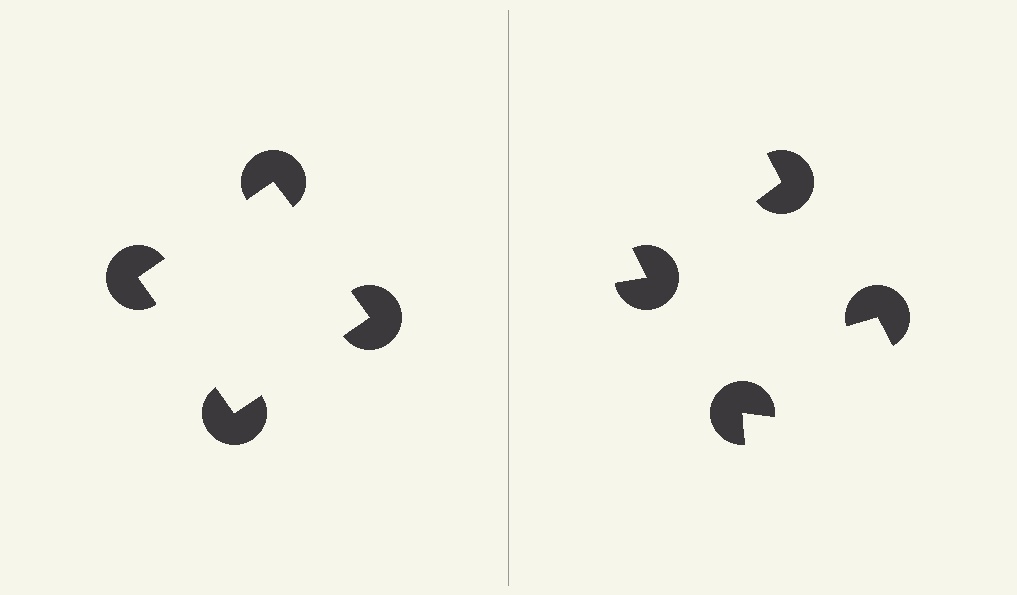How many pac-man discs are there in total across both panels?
8 — 4 on each side.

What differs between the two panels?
The pac-man discs are positioned identically on both sides; only the wedge orientations differ. On the left they align to a square; on the right they are misaligned.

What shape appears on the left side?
An illusory square.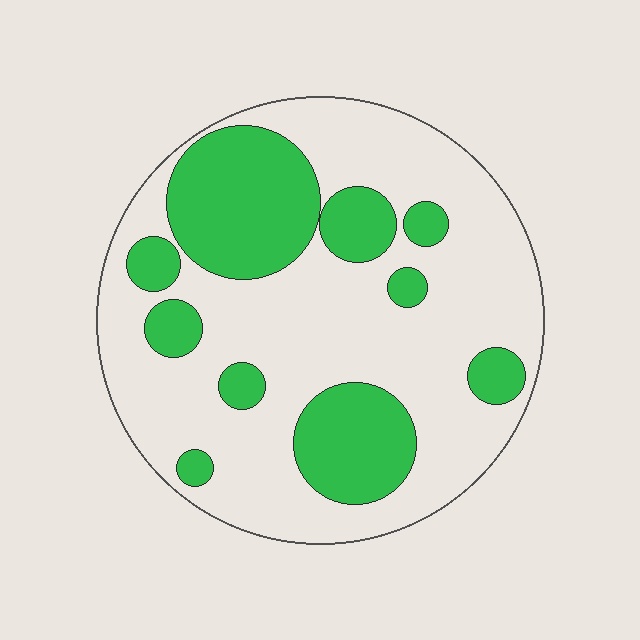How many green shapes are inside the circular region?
10.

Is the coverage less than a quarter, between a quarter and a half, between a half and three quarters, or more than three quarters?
Between a quarter and a half.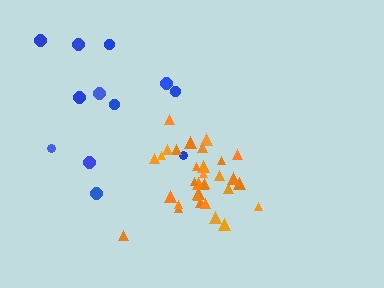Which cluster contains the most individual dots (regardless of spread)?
Orange (32).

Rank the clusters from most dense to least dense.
orange, blue.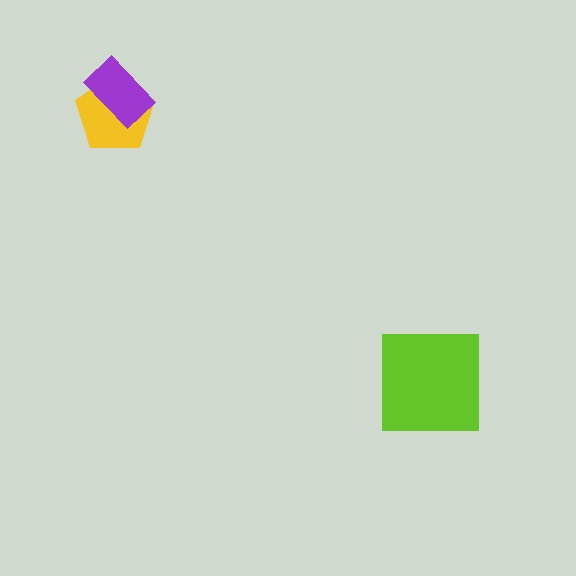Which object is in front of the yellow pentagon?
The purple rectangle is in front of the yellow pentagon.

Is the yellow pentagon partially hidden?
Yes, it is partially covered by another shape.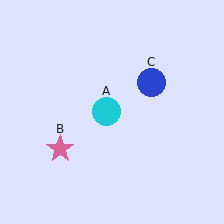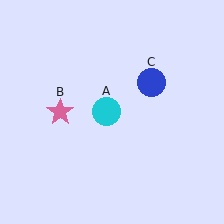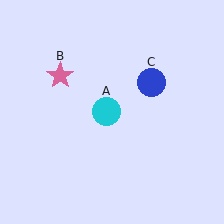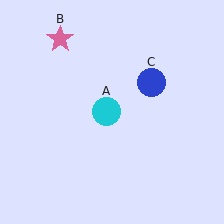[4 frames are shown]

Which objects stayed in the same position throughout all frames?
Cyan circle (object A) and blue circle (object C) remained stationary.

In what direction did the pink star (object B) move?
The pink star (object B) moved up.